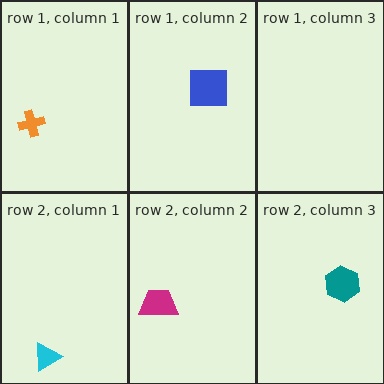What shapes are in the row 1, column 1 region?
The orange cross.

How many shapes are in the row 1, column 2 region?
1.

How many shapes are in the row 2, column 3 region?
1.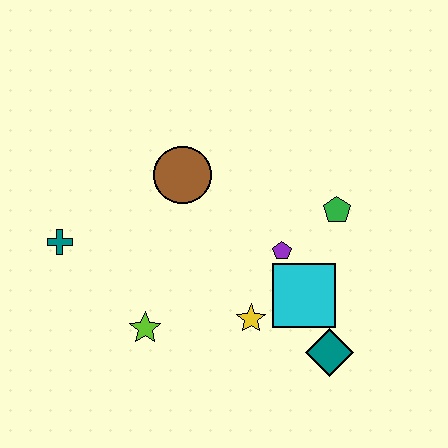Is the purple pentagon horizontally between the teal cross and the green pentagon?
Yes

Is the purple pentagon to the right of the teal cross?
Yes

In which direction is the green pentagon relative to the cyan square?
The green pentagon is above the cyan square.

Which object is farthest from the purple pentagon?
The teal cross is farthest from the purple pentagon.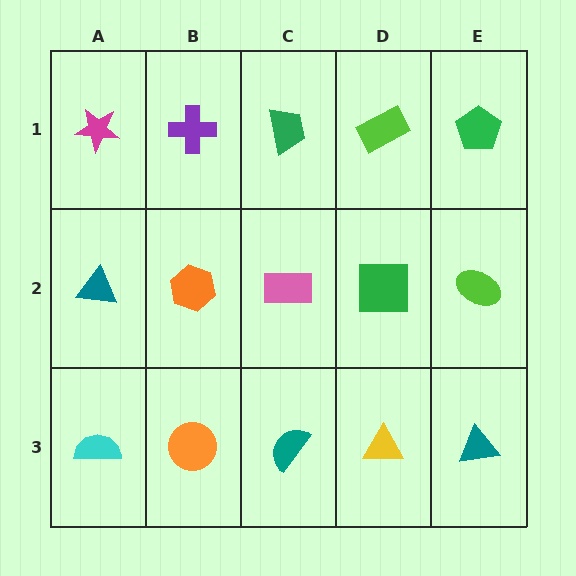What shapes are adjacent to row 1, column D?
A green square (row 2, column D), a green trapezoid (row 1, column C), a green pentagon (row 1, column E).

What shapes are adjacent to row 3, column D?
A green square (row 2, column D), a teal semicircle (row 3, column C), a teal triangle (row 3, column E).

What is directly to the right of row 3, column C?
A yellow triangle.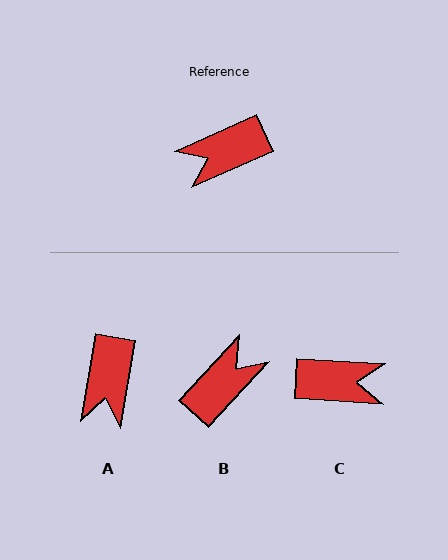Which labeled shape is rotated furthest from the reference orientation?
B, about 157 degrees away.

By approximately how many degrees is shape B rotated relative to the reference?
Approximately 157 degrees clockwise.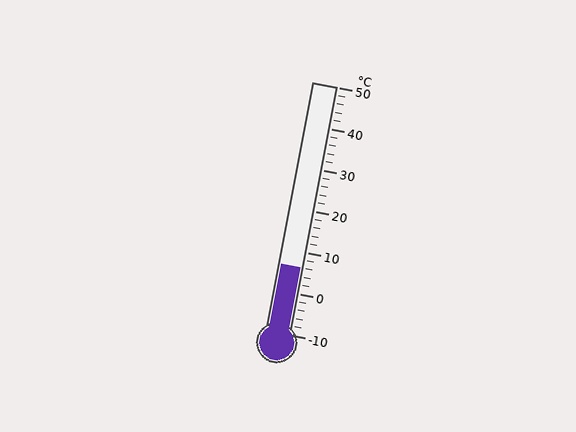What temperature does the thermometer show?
The thermometer shows approximately 6°C.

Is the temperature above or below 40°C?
The temperature is below 40°C.